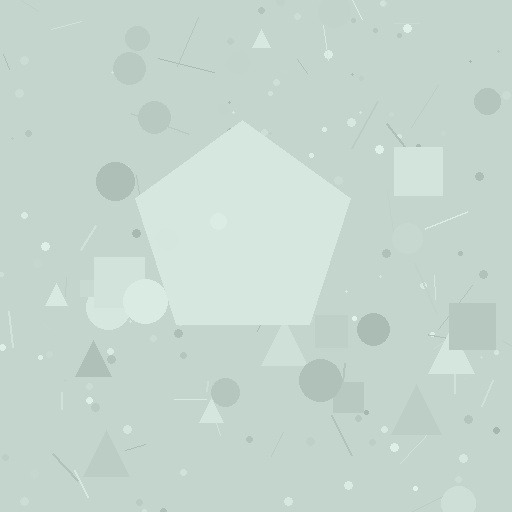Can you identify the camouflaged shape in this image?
The camouflaged shape is a pentagon.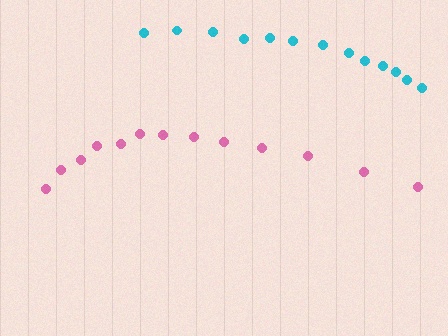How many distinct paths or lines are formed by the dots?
There are 2 distinct paths.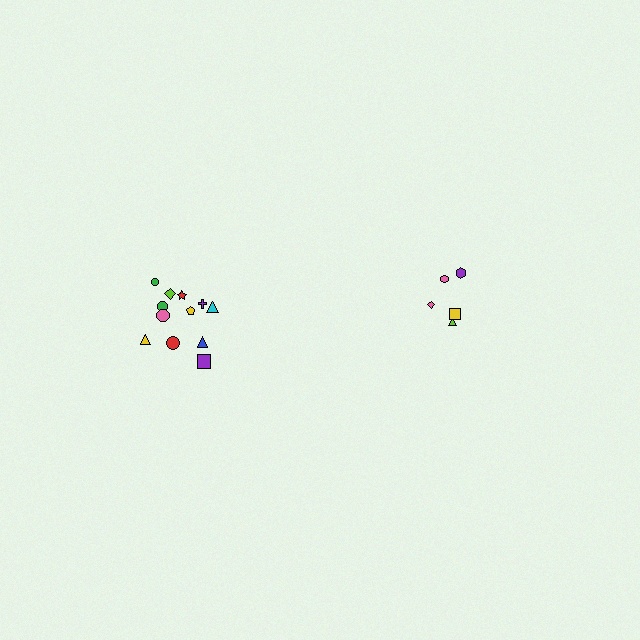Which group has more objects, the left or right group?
The left group.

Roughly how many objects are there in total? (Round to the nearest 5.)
Roughly 20 objects in total.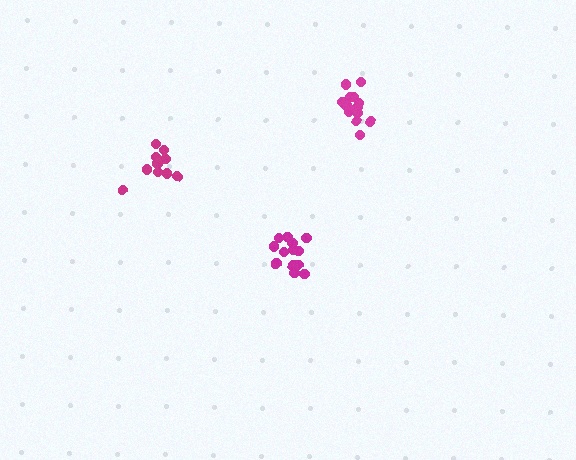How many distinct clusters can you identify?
There are 3 distinct clusters.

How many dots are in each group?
Group 1: 13 dots, Group 2: 14 dots, Group 3: 10 dots (37 total).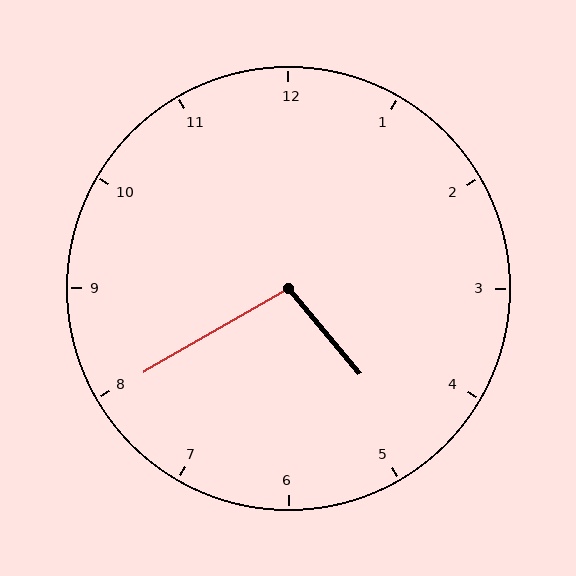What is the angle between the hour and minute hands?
Approximately 100 degrees.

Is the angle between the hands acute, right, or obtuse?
It is obtuse.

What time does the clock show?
4:40.